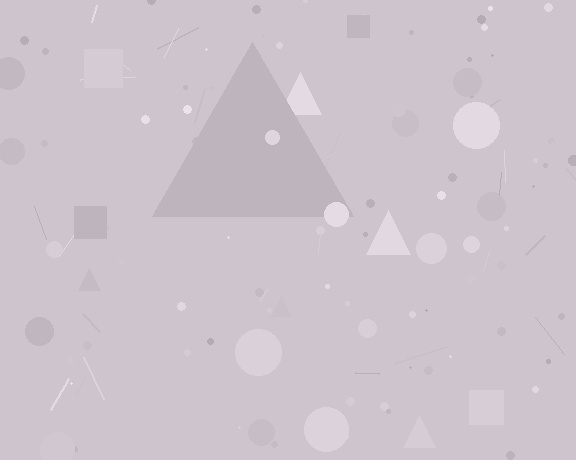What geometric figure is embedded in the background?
A triangle is embedded in the background.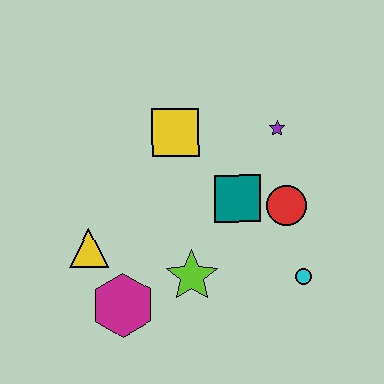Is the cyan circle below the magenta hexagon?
No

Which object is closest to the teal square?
The red circle is closest to the teal square.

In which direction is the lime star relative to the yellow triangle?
The lime star is to the right of the yellow triangle.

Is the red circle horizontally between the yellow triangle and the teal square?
No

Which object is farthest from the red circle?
The yellow triangle is farthest from the red circle.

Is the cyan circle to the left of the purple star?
No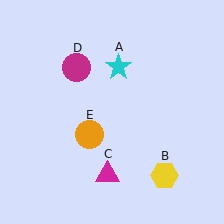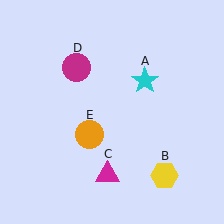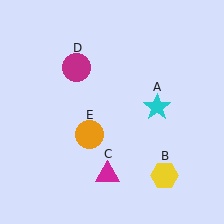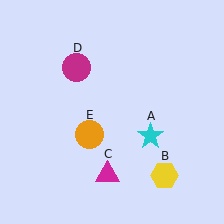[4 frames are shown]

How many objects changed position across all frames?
1 object changed position: cyan star (object A).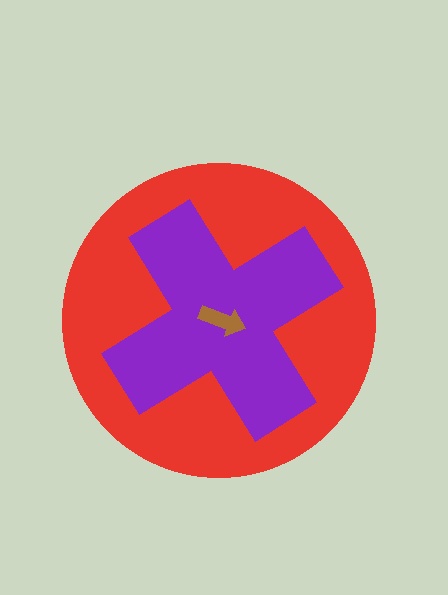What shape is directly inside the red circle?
The purple cross.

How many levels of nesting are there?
3.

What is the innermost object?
The brown arrow.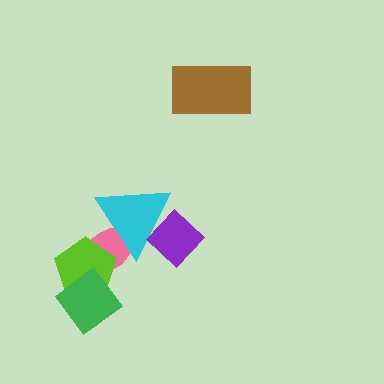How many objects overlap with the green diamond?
2 objects overlap with the green diamond.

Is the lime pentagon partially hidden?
Yes, it is partially covered by another shape.